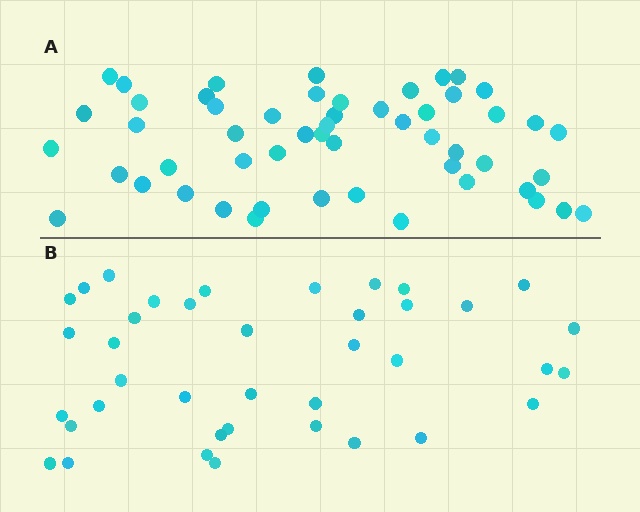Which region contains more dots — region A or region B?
Region A (the top region) has more dots.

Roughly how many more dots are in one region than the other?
Region A has approximately 15 more dots than region B.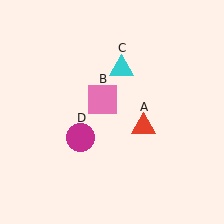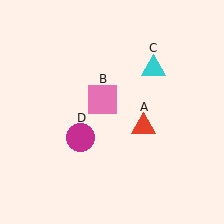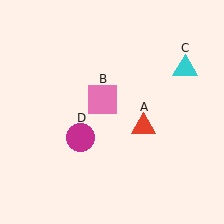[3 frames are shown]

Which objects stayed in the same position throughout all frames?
Red triangle (object A) and pink square (object B) and magenta circle (object D) remained stationary.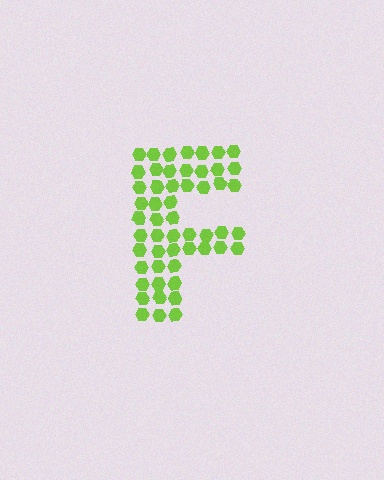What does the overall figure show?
The overall figure shows the letter F.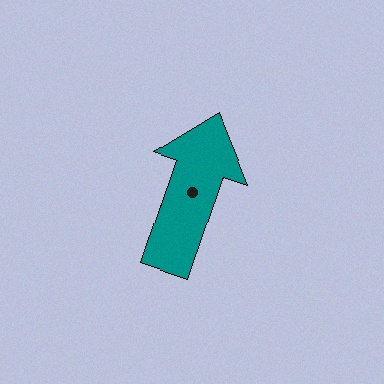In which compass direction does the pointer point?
North.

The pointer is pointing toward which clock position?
Roughly 1 o'clock.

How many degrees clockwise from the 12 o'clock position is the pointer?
Approximately 19 degrees.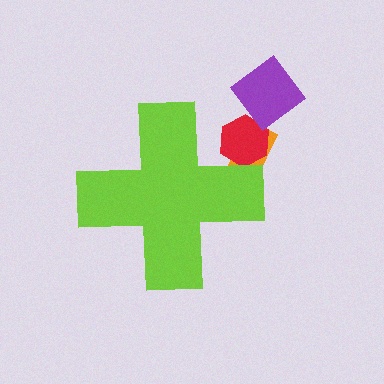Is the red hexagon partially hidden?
Yes, the red hexagon is partially hidden behind the lime cross.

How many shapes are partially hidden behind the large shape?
2 shapes are partially hidden.